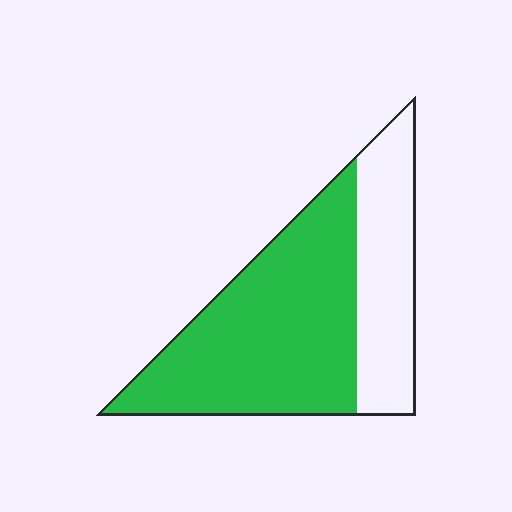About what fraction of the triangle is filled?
About two thirds (2/3).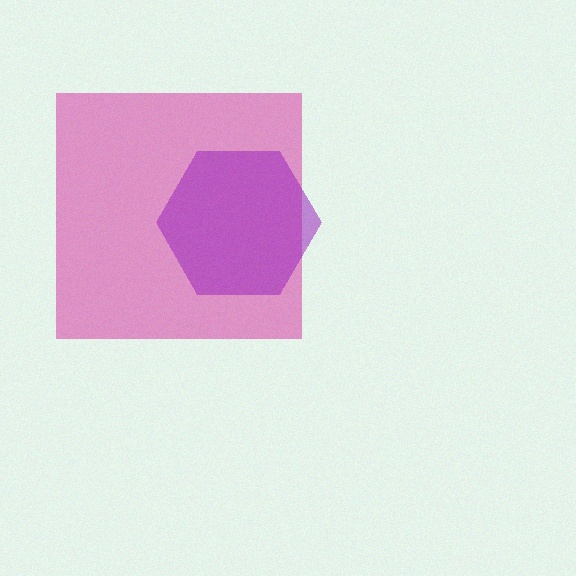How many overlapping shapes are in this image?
There are 2 overlapping shapes in the image.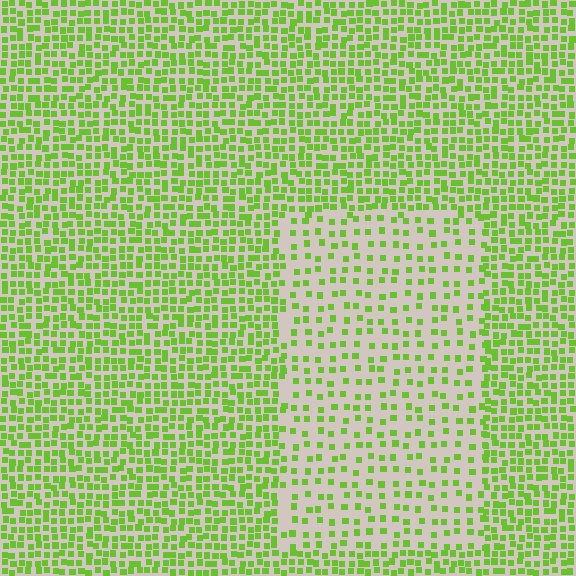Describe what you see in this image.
The image contains small lime elements arranged at two different densities. A rectangle-shaped region is visible where the elements are less densely packed than the surrounding area.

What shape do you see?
I see a rectangle.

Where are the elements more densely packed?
The elements are more densely packed outside the rectangle boundary.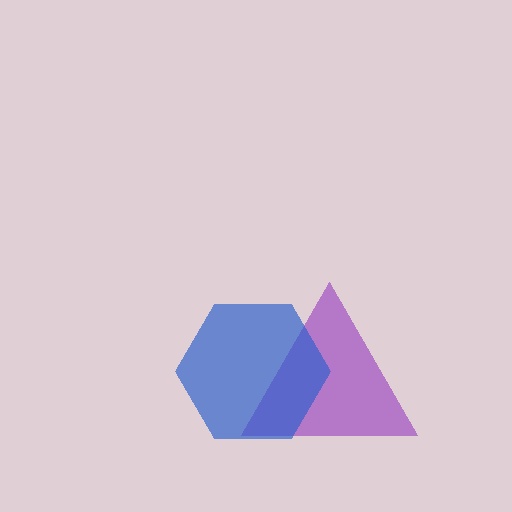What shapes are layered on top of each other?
The layered shapes are: a purple triangle, a blue hexagon.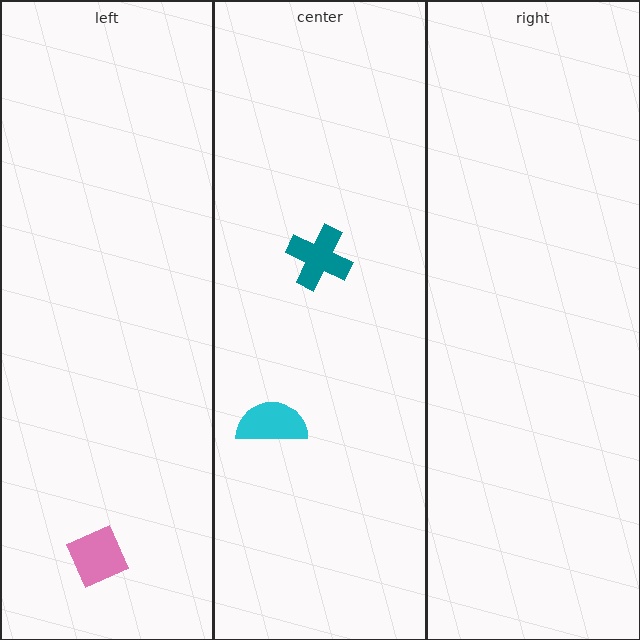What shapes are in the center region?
The teal cross, the cyan semicircle.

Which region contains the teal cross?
The center region.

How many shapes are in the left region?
1.